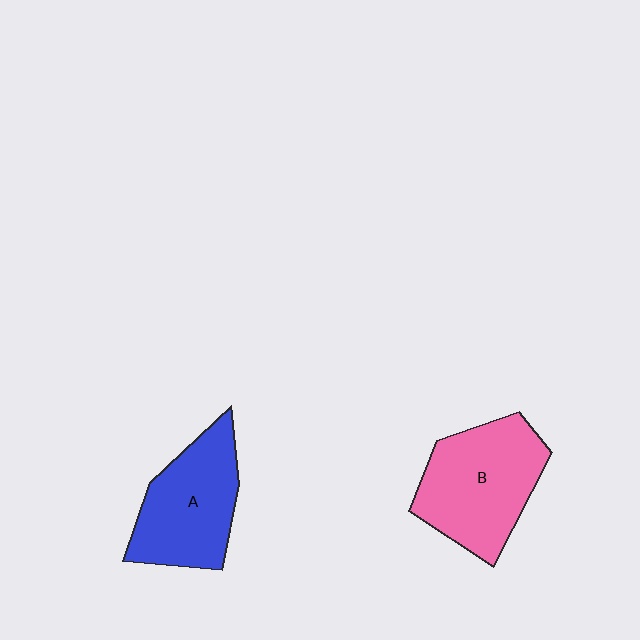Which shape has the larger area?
Shape B (pink).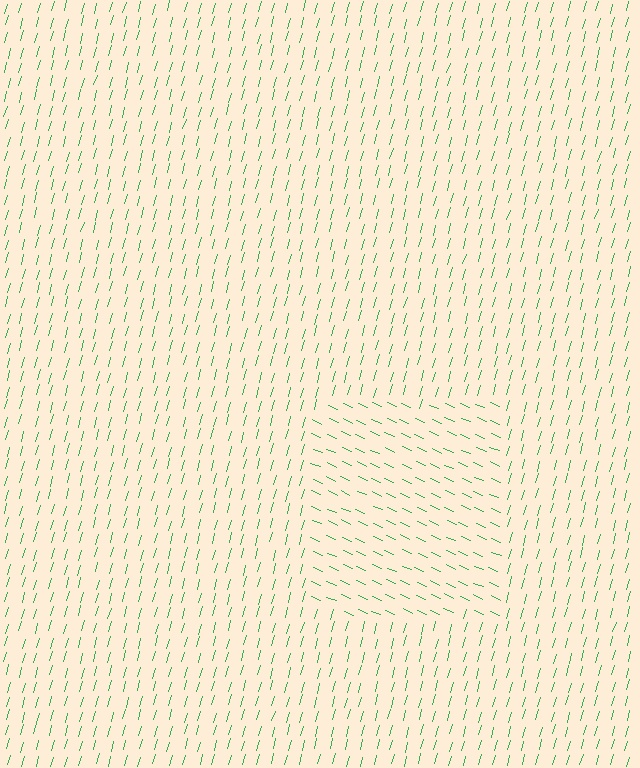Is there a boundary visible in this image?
Yes, there is a texture boundary formed by a change in line orientation.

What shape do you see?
I see a rectangle.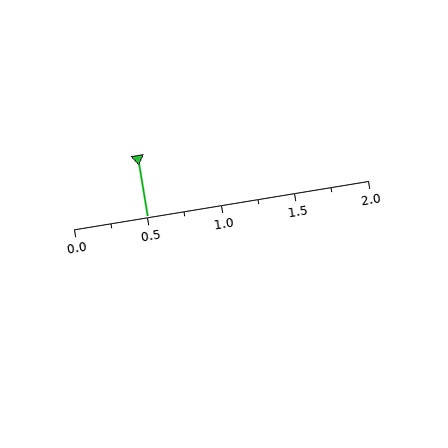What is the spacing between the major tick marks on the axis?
The major ticks are spaced 0.5 apart.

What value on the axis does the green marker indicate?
The marker indicates approximately 0.5.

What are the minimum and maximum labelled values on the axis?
The axis runs from 0.0 to 2.0.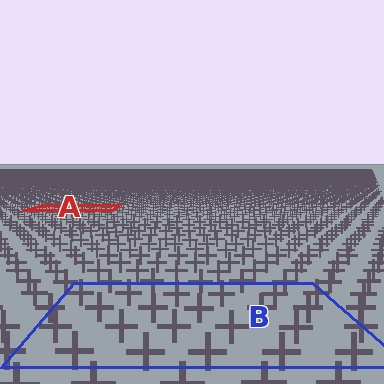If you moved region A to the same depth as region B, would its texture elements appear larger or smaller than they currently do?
They would appear larger. At a closer depth, the same texture elements are projected at a bigger on-screen size.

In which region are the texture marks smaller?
The texture marks are smaller in region A, because it is farther away.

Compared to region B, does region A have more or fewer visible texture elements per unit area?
Region A has more texture elements per unit area — they are packed more densely because it is farther away.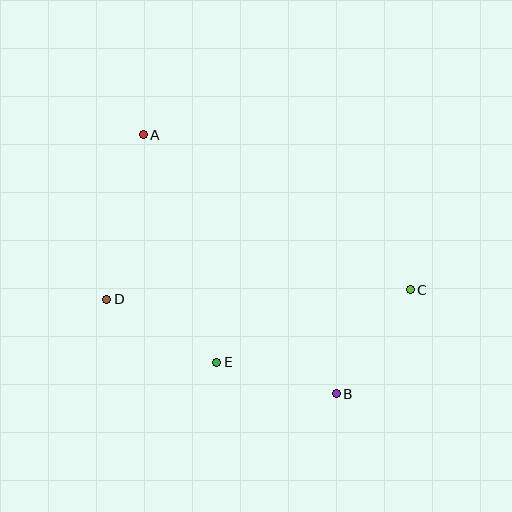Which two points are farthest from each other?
Points A and B are farthest from each other.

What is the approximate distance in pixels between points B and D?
The distance between B and D is approximately 248 pixels.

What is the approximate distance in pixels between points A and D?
The distance between A and D is approximately 169 pixels.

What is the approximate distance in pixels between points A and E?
The distance between A and E is approximately 239 pixels.